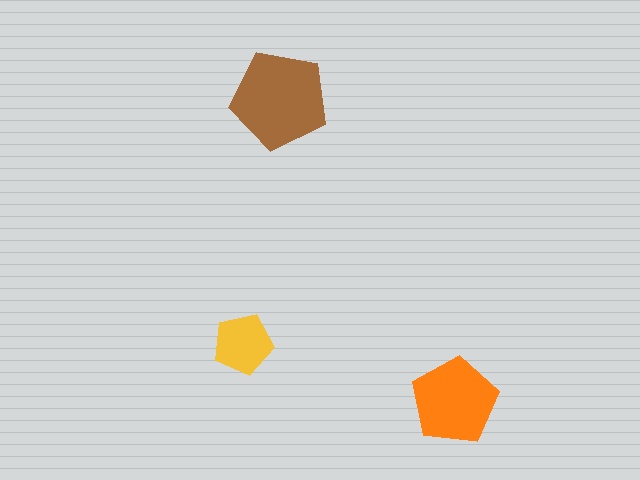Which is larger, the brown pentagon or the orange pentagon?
The brown one.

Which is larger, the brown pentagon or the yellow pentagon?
The brown one.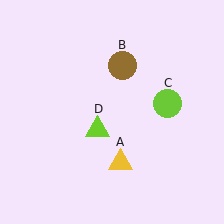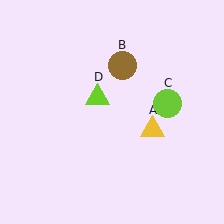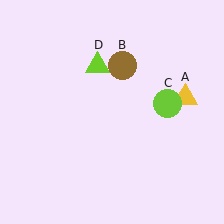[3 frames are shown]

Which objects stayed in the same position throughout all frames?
Brown circle (object B) and lime circle (object C) remained stationary.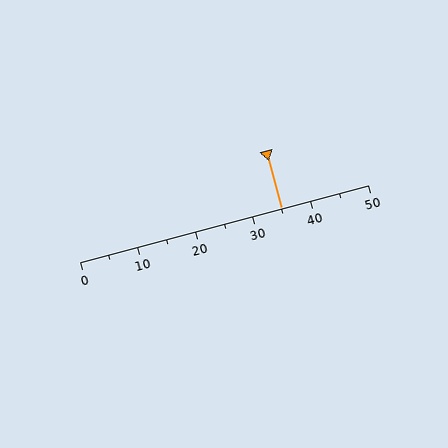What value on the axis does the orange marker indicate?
The marker indicates approximately 35.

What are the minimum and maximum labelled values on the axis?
The axis runs from 0 to 50.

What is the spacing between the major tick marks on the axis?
The major ticks are spaced 10 apart.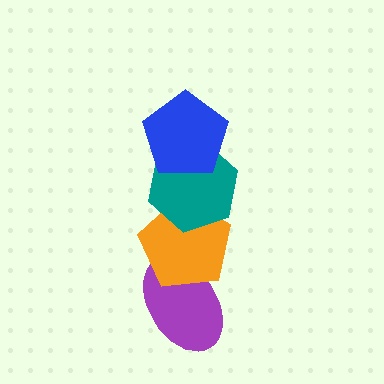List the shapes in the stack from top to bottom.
From top to bottom: the blue pentagon, the teal hexagon, the orange pentagon, the purple ellipse.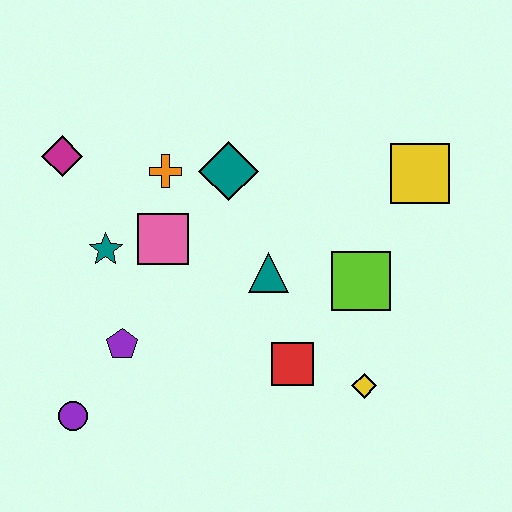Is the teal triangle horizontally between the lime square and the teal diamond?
Yes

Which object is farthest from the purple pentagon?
The yellow square is farthest from the purple pentagon.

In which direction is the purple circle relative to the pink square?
The purple circle is below the pink square.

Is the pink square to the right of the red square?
No